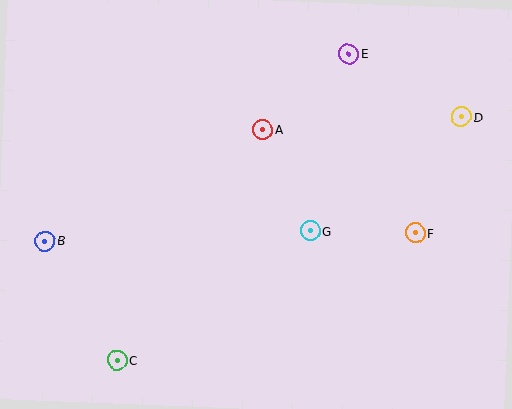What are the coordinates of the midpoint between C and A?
The midpoint between C and A is at (190, 245).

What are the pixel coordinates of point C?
Point C is at (117, 361).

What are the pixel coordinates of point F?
Point F is at (415, 233).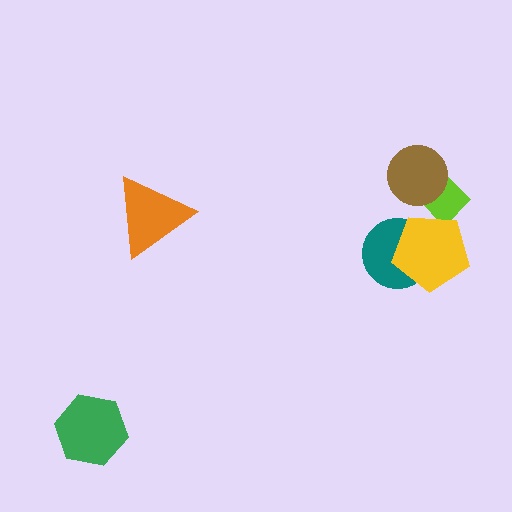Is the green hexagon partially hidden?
No, no other shape covers it.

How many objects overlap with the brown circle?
1 object overlaps with the brown circle.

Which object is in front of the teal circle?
The yellow pentagon is in front of the teal circle.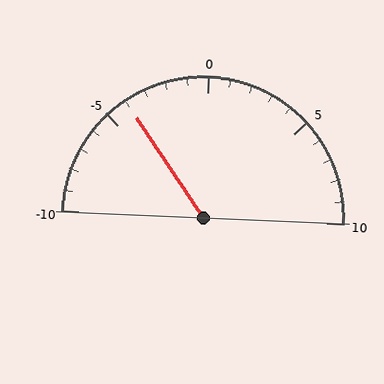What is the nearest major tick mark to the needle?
The nearest major tick mark is -5.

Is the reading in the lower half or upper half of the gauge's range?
The reading is in the lower half of the range (-10 to 10).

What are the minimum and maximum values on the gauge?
The gauge ranges from -10 to 10.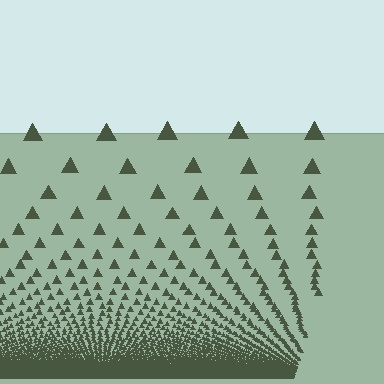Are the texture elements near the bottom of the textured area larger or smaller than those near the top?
Smaller. The gradient is inverted — elements near the bottom are smaller and denser.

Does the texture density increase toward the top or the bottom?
Density increases toward the bottom.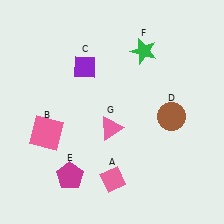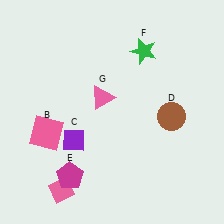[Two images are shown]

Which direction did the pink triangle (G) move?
The pink triangle (G) moved up.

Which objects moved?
The objects that moved are: the pink diamond (A), the purple diamond (C), the pink triangle (G).